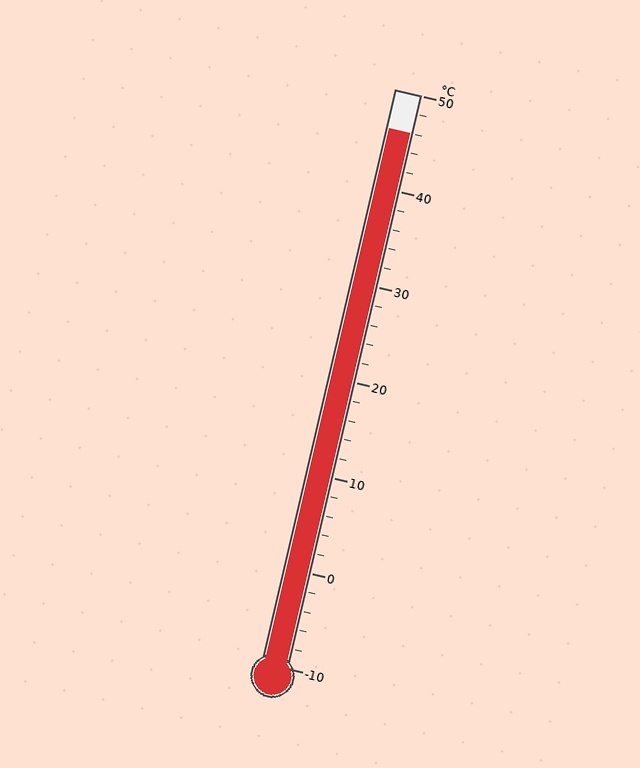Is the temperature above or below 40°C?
The temperature is above 40°C.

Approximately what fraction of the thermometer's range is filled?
The thermometer is filled to approximately 95% of its range.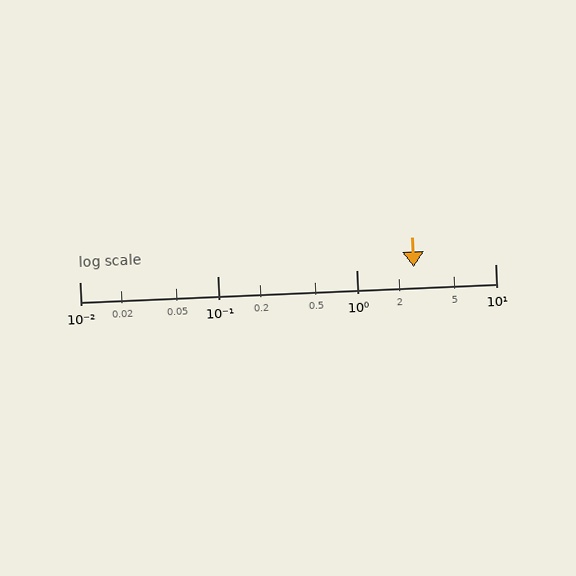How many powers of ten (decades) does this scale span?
The scale spans 3 decades, from 0.01 to 10.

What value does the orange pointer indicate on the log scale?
The pointer indicates approximately 2.6.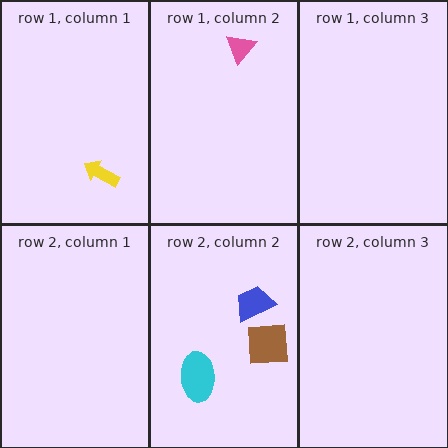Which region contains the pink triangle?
The row 1, column 2 region.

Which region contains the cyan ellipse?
The row 2, column 2 region.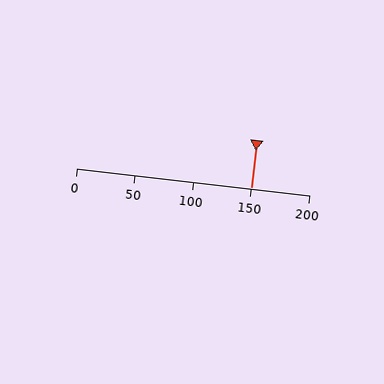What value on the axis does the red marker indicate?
The marker indicates approximately 150.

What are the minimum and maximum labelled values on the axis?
The axis runs from 0 to 200.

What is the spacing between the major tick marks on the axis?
The major ticks are spaced 50 apart.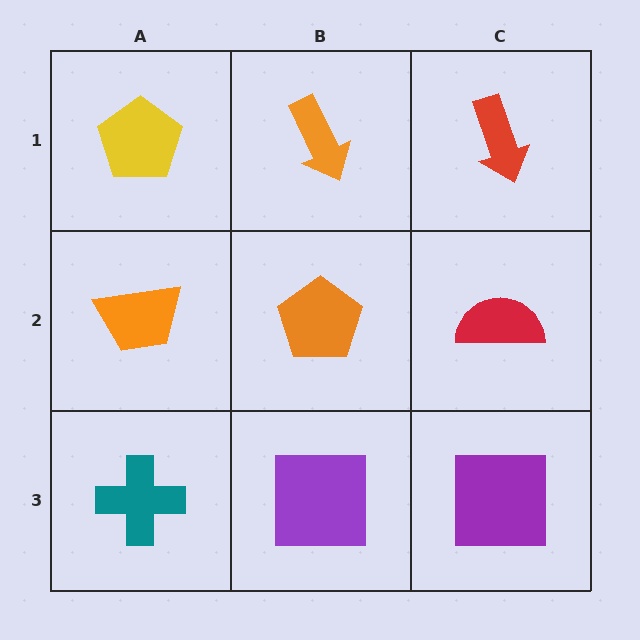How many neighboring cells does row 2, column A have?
3.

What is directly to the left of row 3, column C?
A purple square.